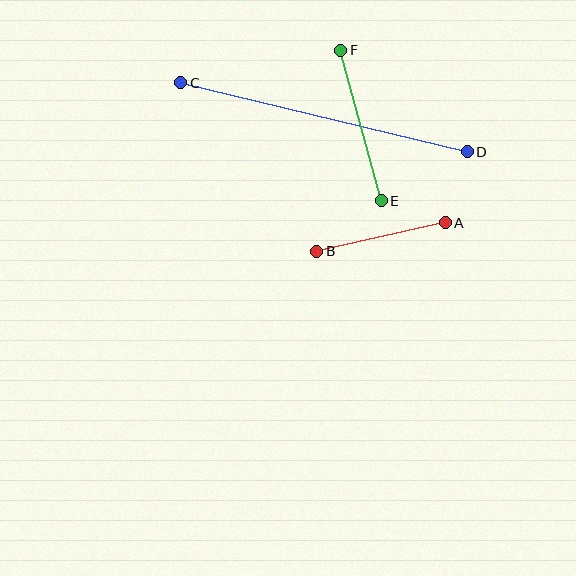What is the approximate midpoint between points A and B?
The midpoint is at approximately (381, 237) pixels.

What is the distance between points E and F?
The distance is approximately 156 pixels.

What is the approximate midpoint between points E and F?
The midpoint is at approximately (361, 126) pixels.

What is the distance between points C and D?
The distance is approximately 295 pixels.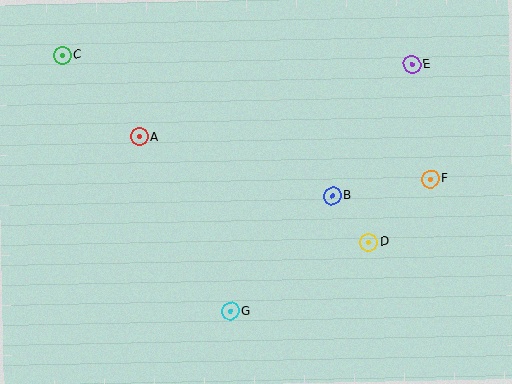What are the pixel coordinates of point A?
Point A is at (139, 137).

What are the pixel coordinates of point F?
Point F is at (430, 179).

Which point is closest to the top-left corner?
Point C is closest to the top-left corner.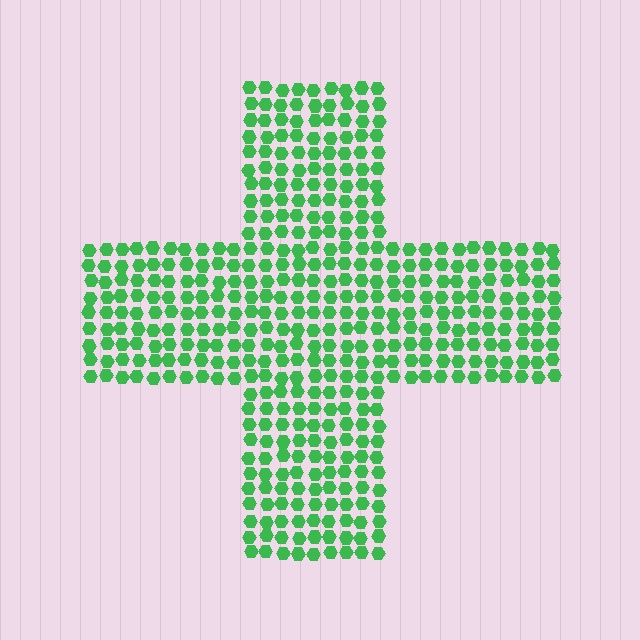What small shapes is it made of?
It is made of small hexagons.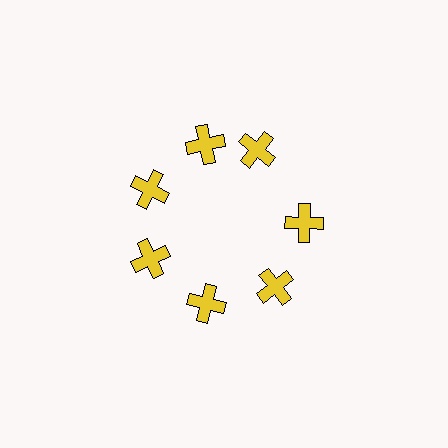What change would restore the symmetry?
The symmetry would be restored by rotating it back into even spacing with its neighbors so that all 7 crosses sit at equal angles and equal distance from the center.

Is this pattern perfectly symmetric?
No. The 7 yellow crosses are arranged in a ring, but one element near the 1 o'clock position is rotated out of alignment along the ring, breaking the 7-fold rotational symmetry.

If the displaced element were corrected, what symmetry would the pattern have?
It would have 7-fold rotational symmetry — the pattern would map onto itself every 51 degrees.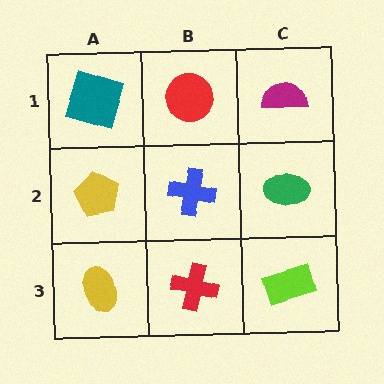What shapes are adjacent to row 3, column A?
A yellow pentagon (row 2, column A), a red cross (row 3, column B).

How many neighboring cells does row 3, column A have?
2.